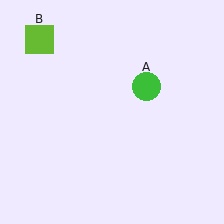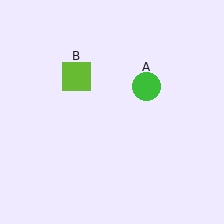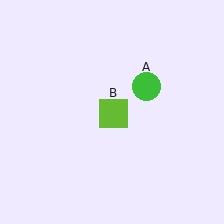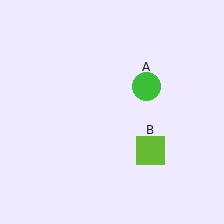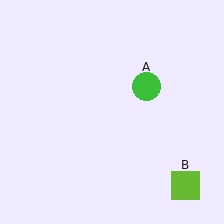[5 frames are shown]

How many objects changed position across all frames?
1 object changed position: lime square (object B).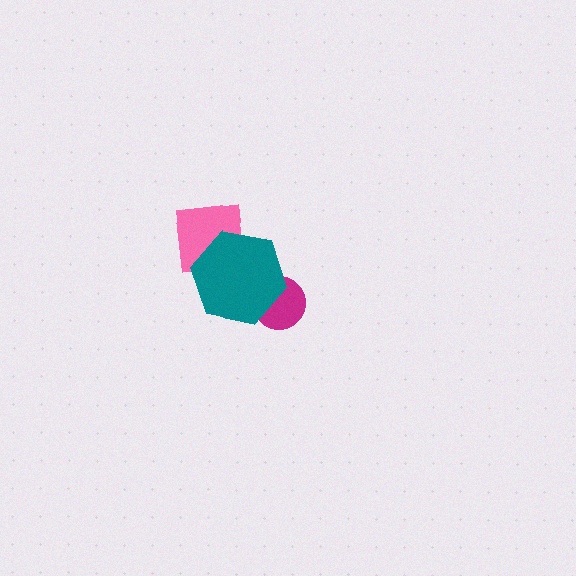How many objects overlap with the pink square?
1 object overlaps with the pink square.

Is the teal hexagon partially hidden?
No, no other shape covers it.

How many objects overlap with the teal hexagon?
2 objects overlap with the teal hexagon.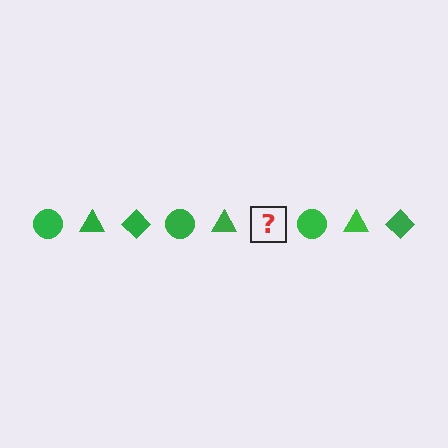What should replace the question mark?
The question mark should be replaced with a green diamond.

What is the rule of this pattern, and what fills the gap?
The rule is that the pattern cycles through circle, triangle, diamond shapes in green. The gap should be filled with a green diamond.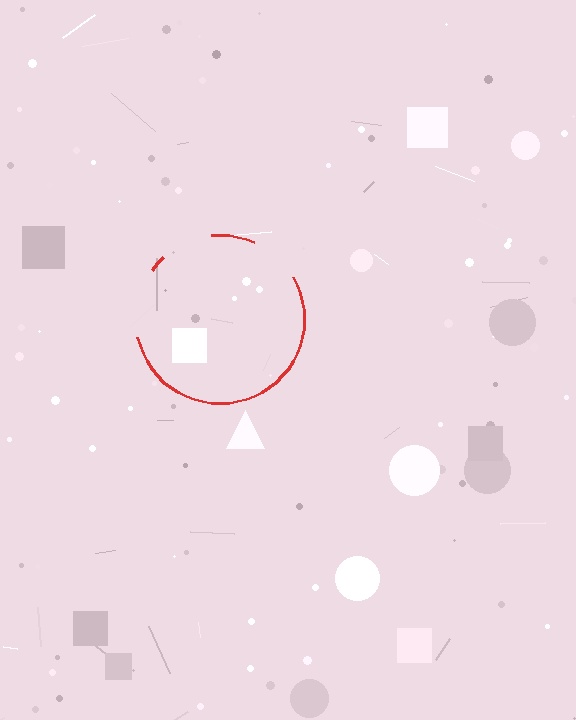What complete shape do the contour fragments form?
The contour fragments form a circle.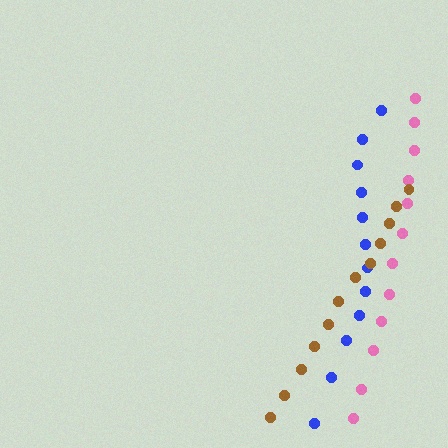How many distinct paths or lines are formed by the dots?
There are 3 distinct paths.